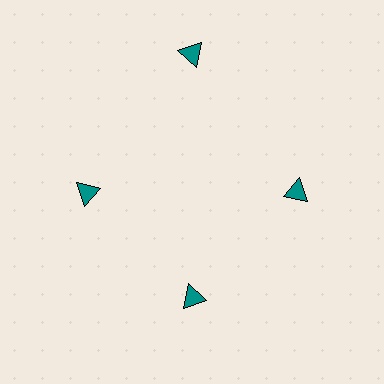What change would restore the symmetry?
The symmetry would be restored by moving it inward, back onto the ring so that all 4 triangles sit at equal angles and equal distance from the center.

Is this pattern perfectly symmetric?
No. The 4 teal triangles are arranged in a ring, but one element near the 12 o'clock position is pushed outward from the center, breaking the 4-fold rotational symmetry.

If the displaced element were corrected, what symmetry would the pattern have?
It would have 4-fold rotational symmetry — the pattern would map onto itself every 90 degrees.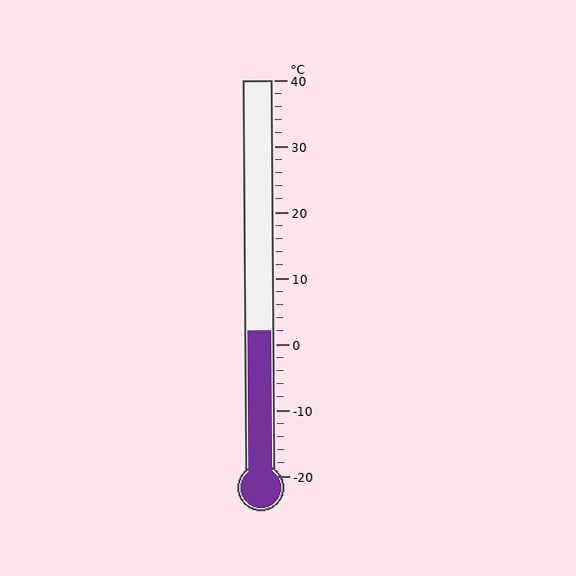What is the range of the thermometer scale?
The thermometer scale ranges from -20°C to 40°C.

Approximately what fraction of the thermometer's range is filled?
The thermometer is filled to approximately 35% of its range.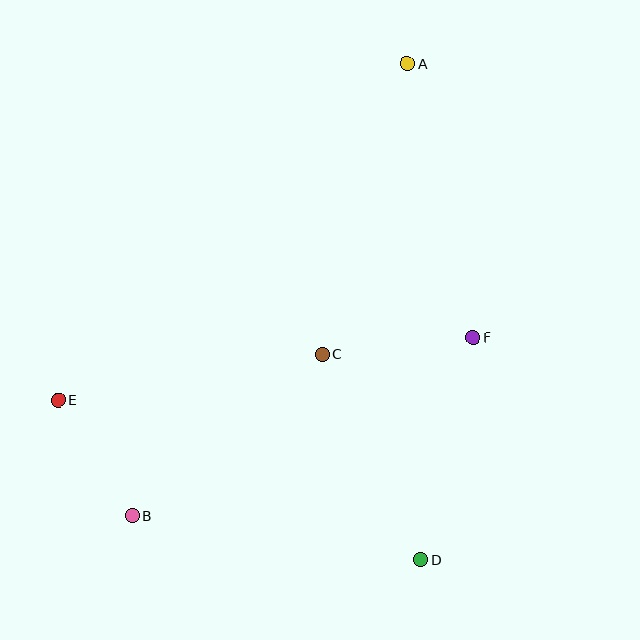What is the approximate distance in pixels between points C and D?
The distance between C and D is approximately 228 pixels.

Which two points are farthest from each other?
Points A and B are farthest from each other.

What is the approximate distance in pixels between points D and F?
The distance between D and F is approximately 228 pixels.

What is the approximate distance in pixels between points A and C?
The distance between A and C is approximately 303 pixels.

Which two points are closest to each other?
Points B and E are closest to each other.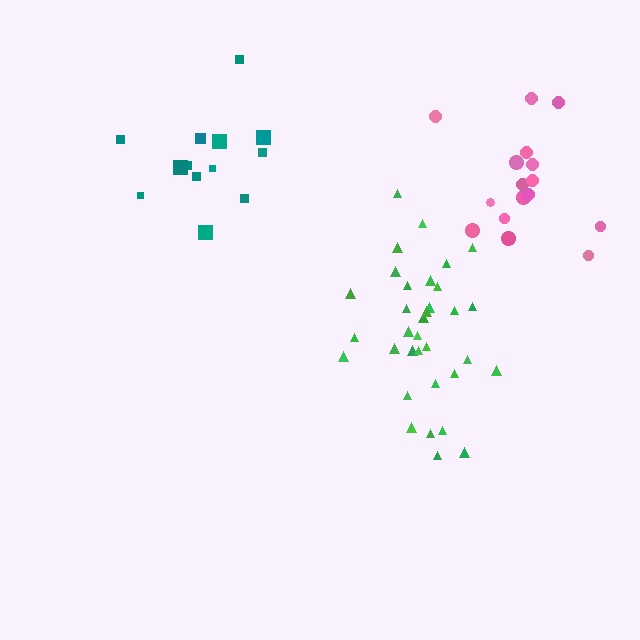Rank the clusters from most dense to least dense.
green, pink, teal.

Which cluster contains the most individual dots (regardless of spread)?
Green (34).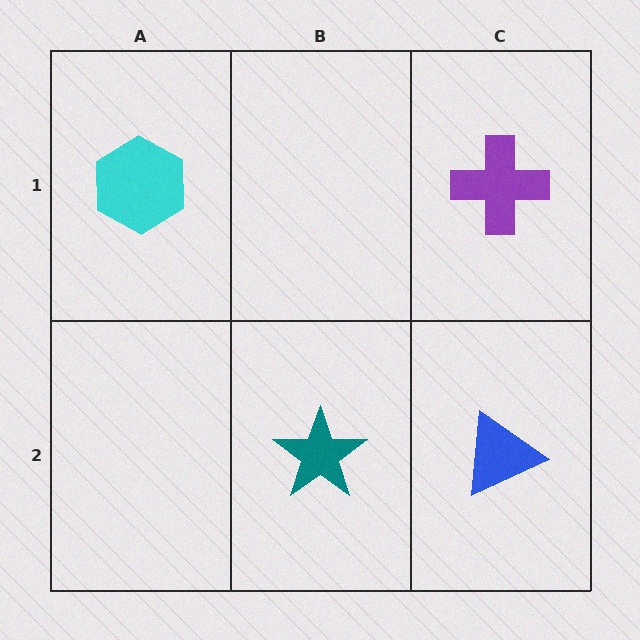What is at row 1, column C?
A purple cross.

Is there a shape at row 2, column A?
No, that cell is empty.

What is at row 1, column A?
A cyan hexagon.